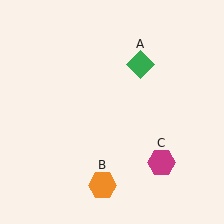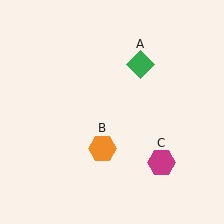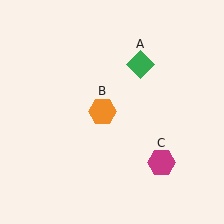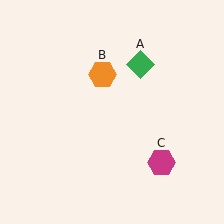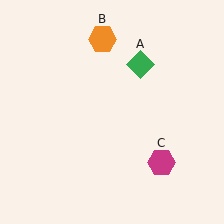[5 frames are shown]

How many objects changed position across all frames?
1 object changed position: orange hexagon (object B).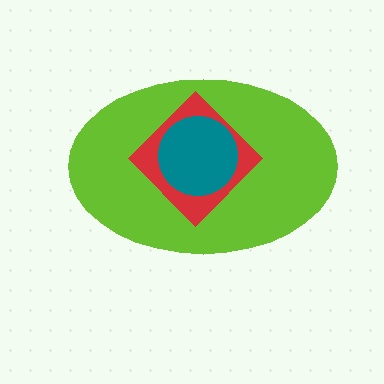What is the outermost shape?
The lime ellipse.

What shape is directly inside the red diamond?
The teal circle.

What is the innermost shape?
The teal circle.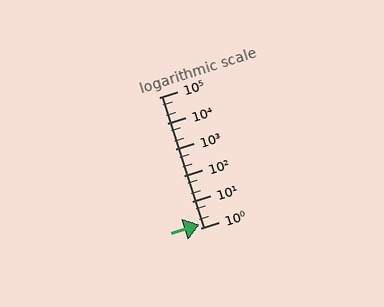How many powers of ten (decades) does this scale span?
The scale spans 5 decades, from 1 to 100000.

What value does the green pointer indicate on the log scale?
The pointer indicates approximately 1.3.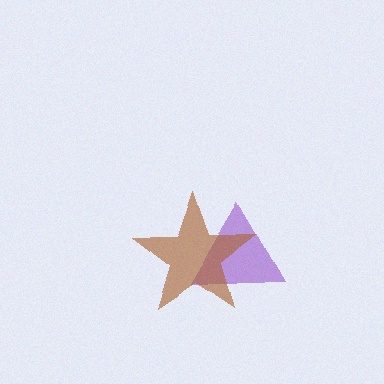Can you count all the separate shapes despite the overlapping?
Yes, there are 2 separate shapes.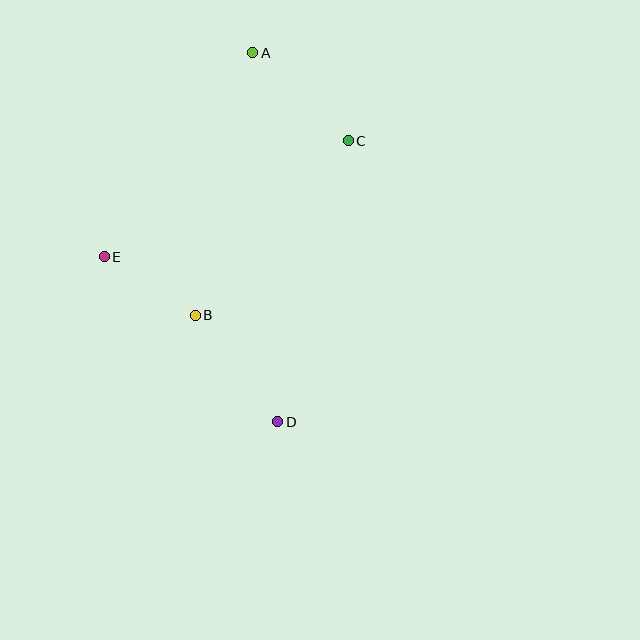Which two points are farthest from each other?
Points A and D are farthest from each other.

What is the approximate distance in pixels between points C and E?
The distance between C and E is approximately 271 pixels.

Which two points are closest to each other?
Points B and E are closest to each other.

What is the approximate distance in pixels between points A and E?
The distance between A and E is approximately 253 pixels.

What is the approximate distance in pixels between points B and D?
The distance between B and D is approximately 135 pixels.